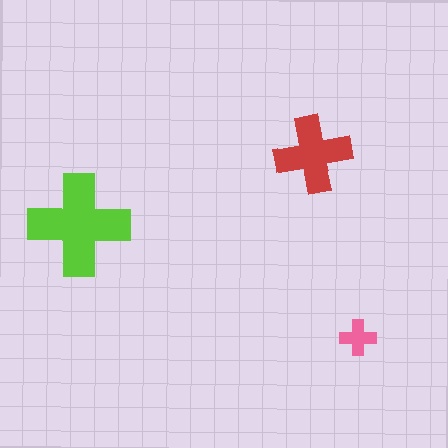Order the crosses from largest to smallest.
the lime one, the red one, the pink one.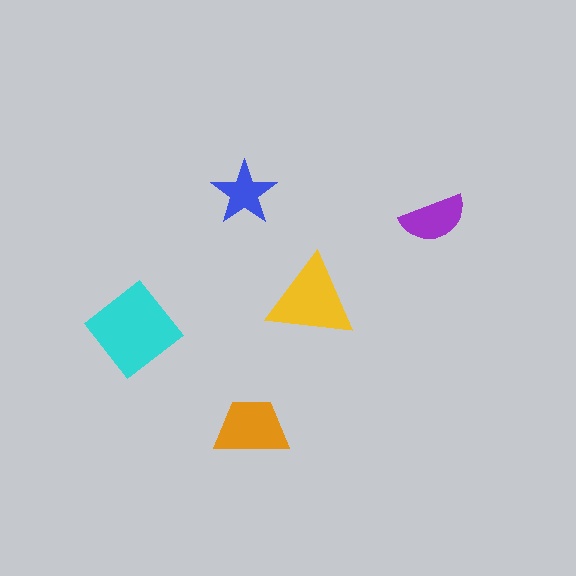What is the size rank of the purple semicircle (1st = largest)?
4th.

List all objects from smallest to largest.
The blue star, the purple semicircle, the orange trapezoid, the yellow triangle, the cyan diamond.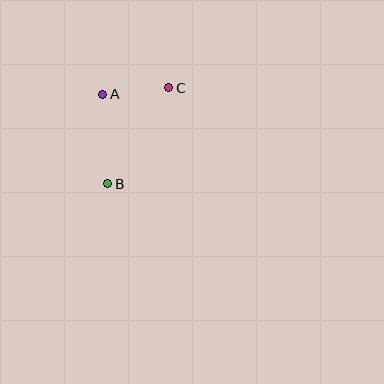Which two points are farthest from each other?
Points B and C are farthest from each other.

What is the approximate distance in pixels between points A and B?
The distance between A and B is approximately 90 pixels.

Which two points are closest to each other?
Points A and C are closest to each other.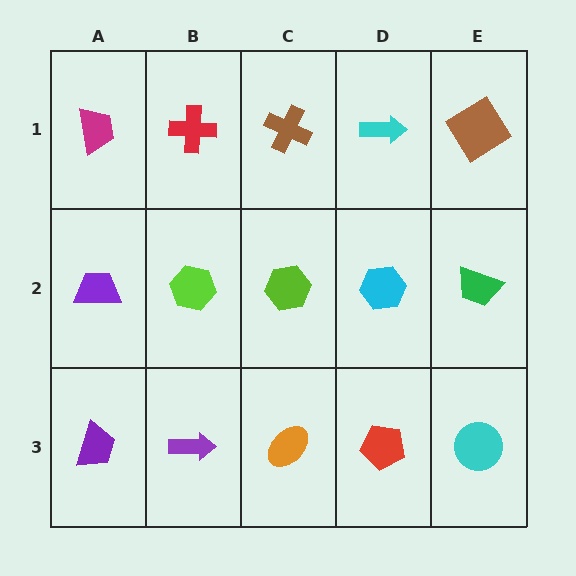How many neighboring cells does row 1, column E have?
2.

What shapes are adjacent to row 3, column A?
A purple trapezoid (row 2, column A), a purple arrow (row 3, column B).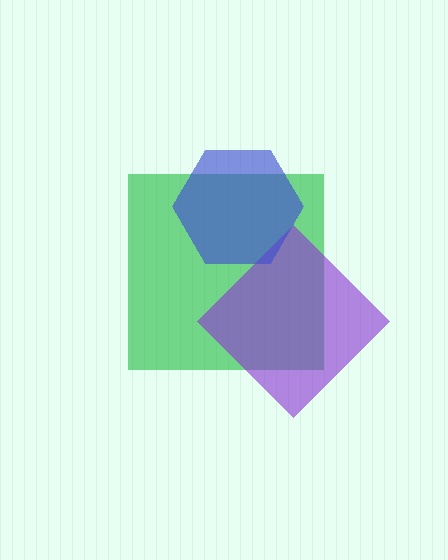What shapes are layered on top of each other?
The layered shapes are: a green square, a purple diamond, a blue hexagon.